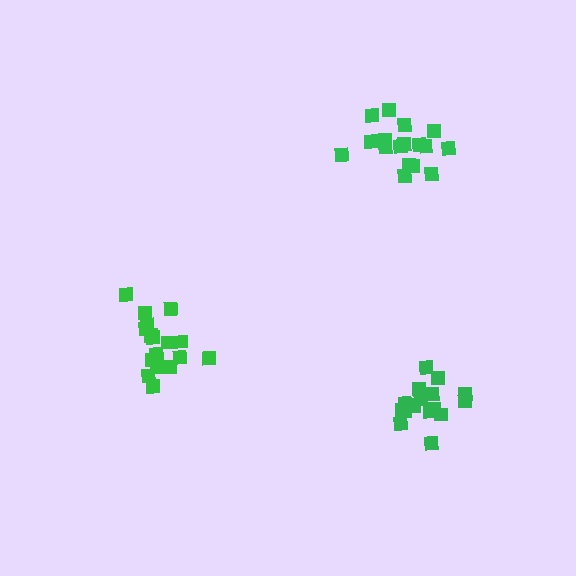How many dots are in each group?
Group 1: 17 dots, Group 2: 17 dots, Group 3: 17 dots (51 total).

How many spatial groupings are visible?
There are 3 spatial groupings.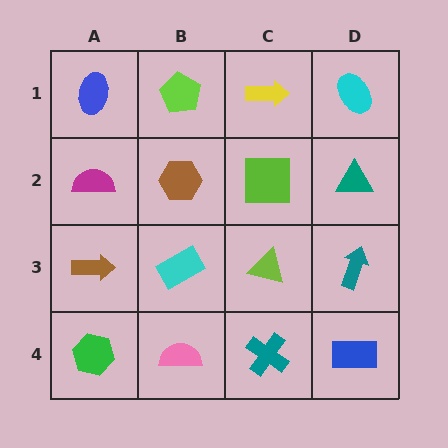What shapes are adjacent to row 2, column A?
A blue ellipse (row 1, column A), a brown arrow (row 3, column A), a brown hexagon (row 2, column B).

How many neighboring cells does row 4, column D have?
2.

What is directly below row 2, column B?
A cyan rectangle.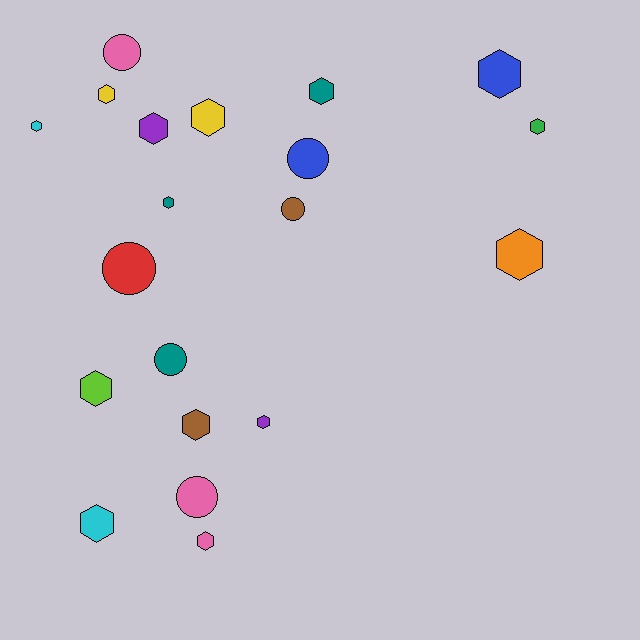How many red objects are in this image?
There is 1 red object.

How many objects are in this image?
There are 20 objects.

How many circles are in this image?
There are 6 circles.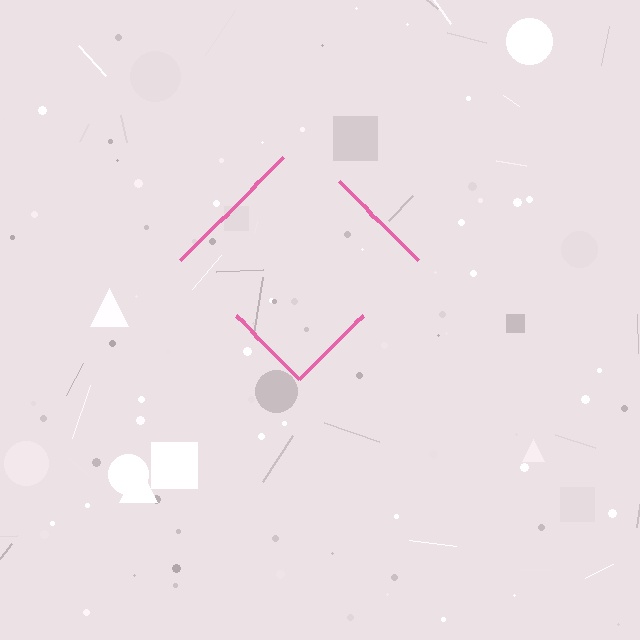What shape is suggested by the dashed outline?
The dashed outline suggests a diamond.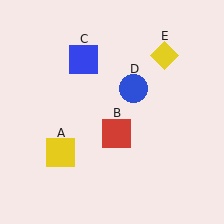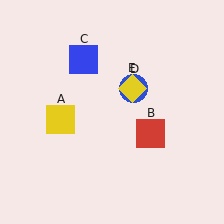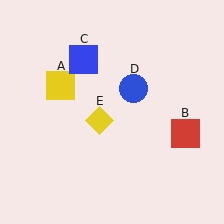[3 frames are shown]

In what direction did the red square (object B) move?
The red square (object B) moved right.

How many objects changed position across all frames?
3 objects changed position: yellow square (object A), red square (object B), yellow diamond (object E).